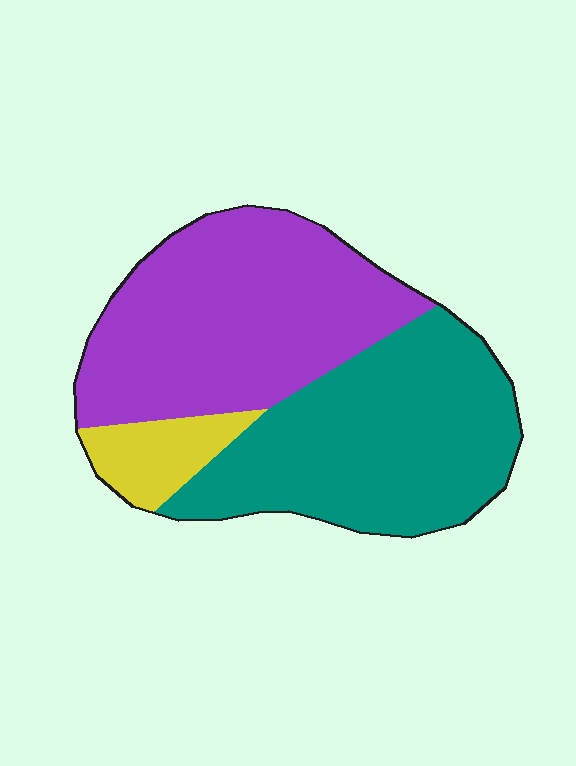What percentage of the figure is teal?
Teal covers around 45% of the figure.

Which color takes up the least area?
Yellow, at roughly 10%.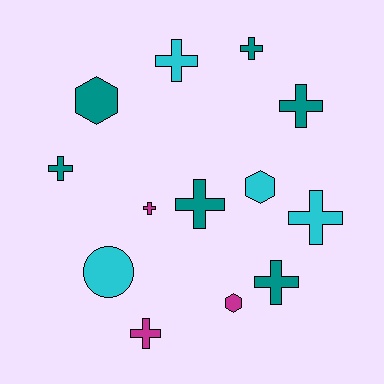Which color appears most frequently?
Teal, with 6 objects.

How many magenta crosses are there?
There are 2 magenta crosses.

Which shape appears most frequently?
Cross, with 9 objects.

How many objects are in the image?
There are 13 objects.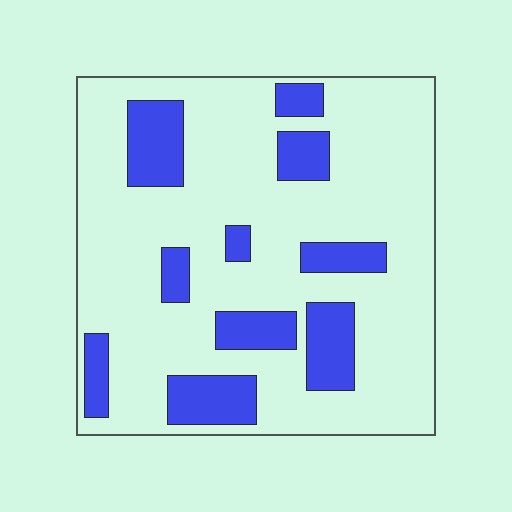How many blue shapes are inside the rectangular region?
10.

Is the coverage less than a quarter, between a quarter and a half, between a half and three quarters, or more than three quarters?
Less than a quarter.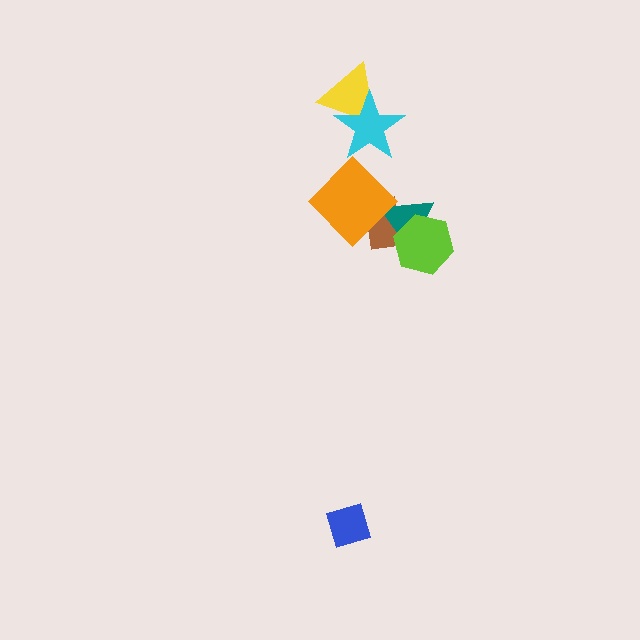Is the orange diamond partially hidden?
No, no other shape covers it.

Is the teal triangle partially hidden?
Yes, it is partially covered by another shape.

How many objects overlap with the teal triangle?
3 objects overlap with the teal triangle.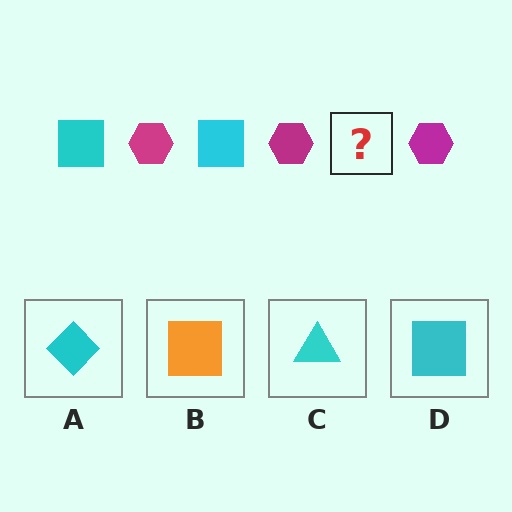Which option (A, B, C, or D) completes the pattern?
D.